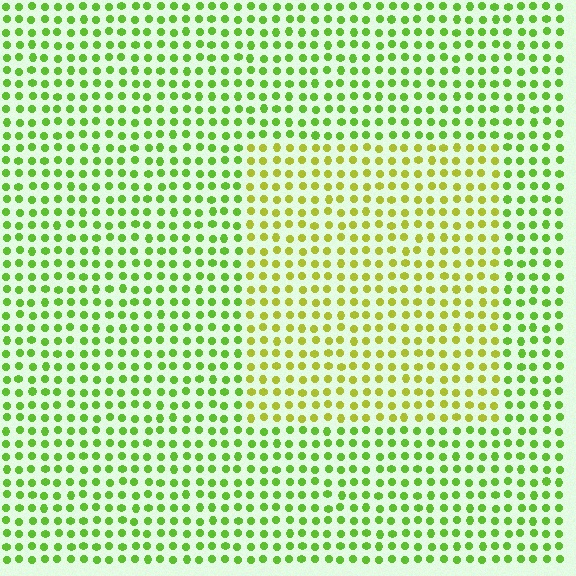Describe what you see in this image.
The image is filled with small lime elements in a uniform arrangement. A rectangle-shaped region is visible where the elements are tinted to a slightly different hue, forming a subtle color boundary.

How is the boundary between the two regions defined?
The boundary is defined purely by a slight shift in hue (about 33 degrees). Spacing, size, and orientation are identical on both sides.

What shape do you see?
I see a rectangle.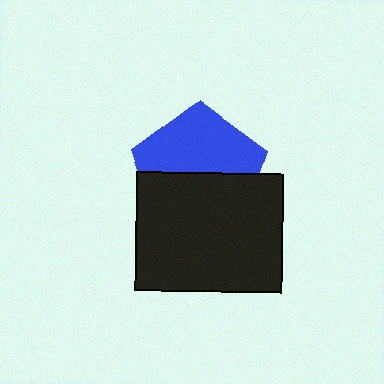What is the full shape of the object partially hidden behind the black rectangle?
The partially hidden object is a blue pentagon.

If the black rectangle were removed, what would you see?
You would see the complete blue pentagon.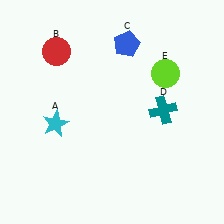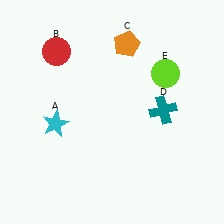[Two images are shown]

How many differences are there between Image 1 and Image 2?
There is 1 difference between the two images.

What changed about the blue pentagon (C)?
In Image 1, C is blue. In Image 2, it changed to orange.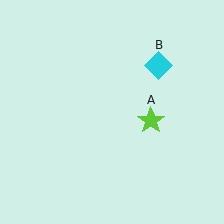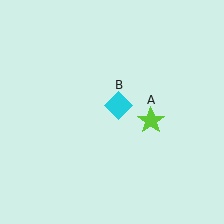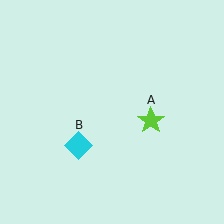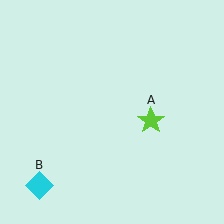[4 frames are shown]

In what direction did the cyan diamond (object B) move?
The cyan diamond (object B) moved down and to the left.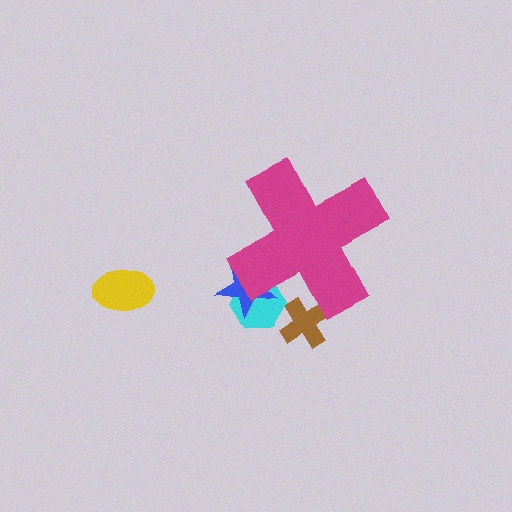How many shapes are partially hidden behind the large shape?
3 shapes are partially hidden.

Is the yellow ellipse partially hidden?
No, the yellow ellipse is fully visible.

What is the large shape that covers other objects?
A magenta cross.